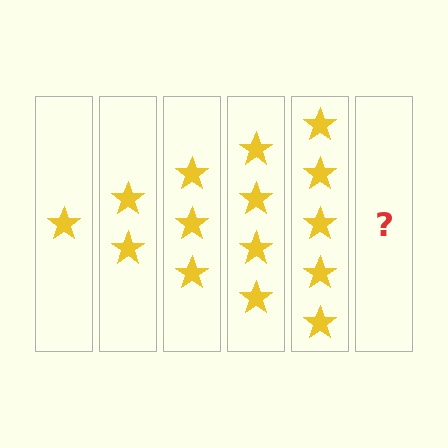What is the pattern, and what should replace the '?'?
The pattern is that each step adds one more star. The '?' should be 6 stars.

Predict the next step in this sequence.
The next step is 6 stars.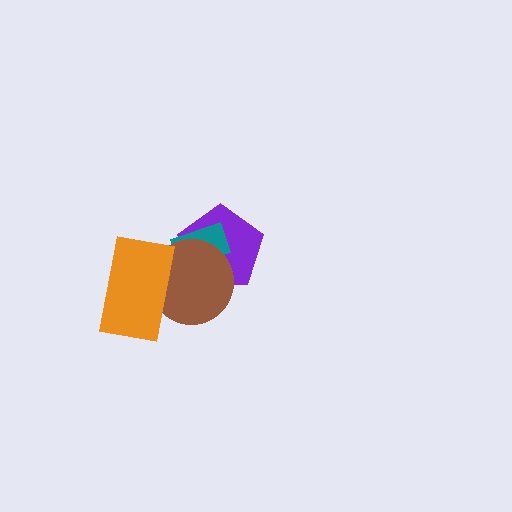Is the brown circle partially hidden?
Yes, it is partially covered by another shape.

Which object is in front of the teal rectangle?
The brown circle is in front of the teal rectangle.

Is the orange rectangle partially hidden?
No, no other shape covers it.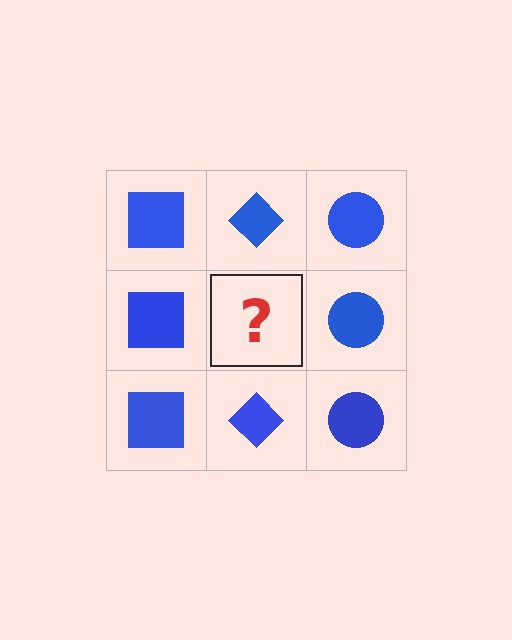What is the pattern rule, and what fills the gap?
The rule is that each column has a consistent shape. The gap should be filled with a blue diamond.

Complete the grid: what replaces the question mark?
The question mark should be replaced with a blue diamond.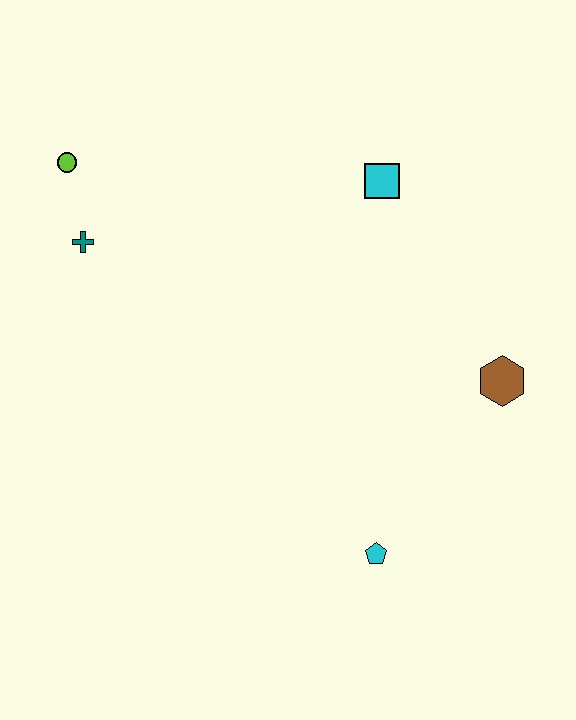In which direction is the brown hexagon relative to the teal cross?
The brown hexagon is to the right of the teal cross.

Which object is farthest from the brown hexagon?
The lime circle is farthest from the brown hexagon.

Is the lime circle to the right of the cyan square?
No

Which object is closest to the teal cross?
The lime circle is closest to the teal cross.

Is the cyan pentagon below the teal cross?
Yes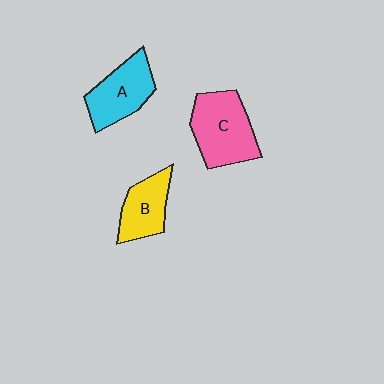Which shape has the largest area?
Shape C (pink).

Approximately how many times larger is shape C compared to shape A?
Approximately 1.2 times.